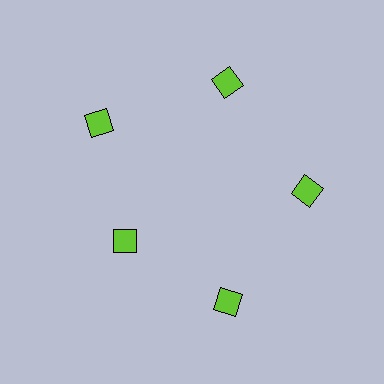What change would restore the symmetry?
The symmetry would be restored by moving it outward, back onto the ring so that all 5 squares sit at equal angles and equal distance from the center.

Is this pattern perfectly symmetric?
No. The 5 lime squares are arranged in a ring, but one element near the 8 o'clock position is pulled inward toward the center, breaking the 5-fold rotational symmetry.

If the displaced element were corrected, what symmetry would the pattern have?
It would have 5-fold rotational symmetry — the pattern would map onto itself every 72 degrees.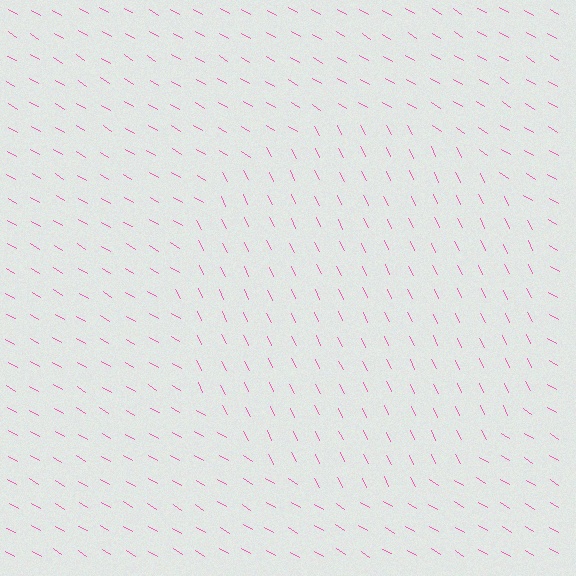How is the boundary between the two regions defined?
The boundary is defined purely by a change in line orientation (approximately 33 degrees difference). All lines are the same color and thickness.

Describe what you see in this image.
The image is filled with small pink line segments. A circle region in the image has lines oriented differently from the surrounding lines, creating a visible texture boundary.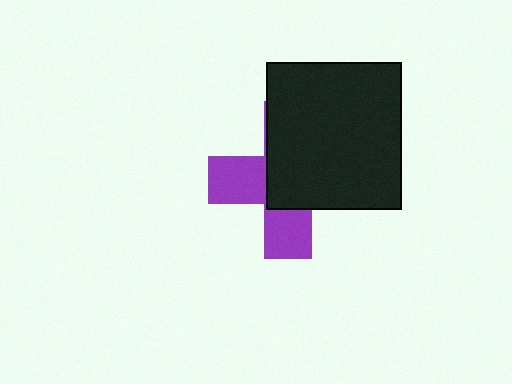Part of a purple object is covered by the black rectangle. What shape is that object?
It is a cross.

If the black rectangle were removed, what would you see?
You would see the complete purple cross.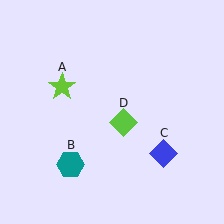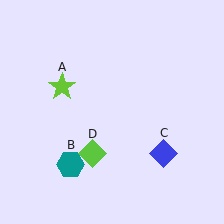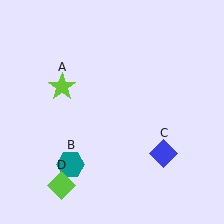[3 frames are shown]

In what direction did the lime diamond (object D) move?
The lime diamond (object D) moved down and to the left.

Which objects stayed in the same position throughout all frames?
Lime star (object A) and teal hexagon (object B) and blue diamond (object C) remained stationary.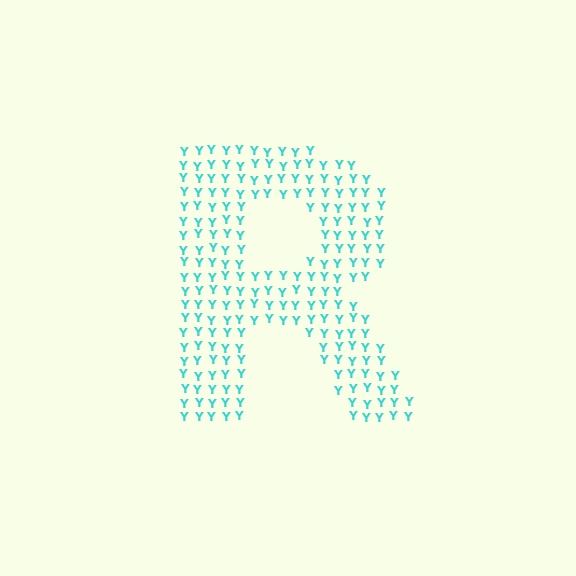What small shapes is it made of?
It is made of small letter Y's.